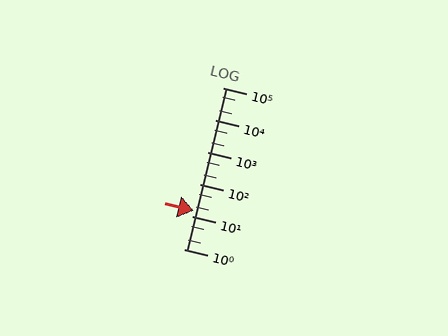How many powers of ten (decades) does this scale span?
The scale spans 5 decades, from 1 to 100000.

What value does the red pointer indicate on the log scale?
The pointer indicates approximately 16.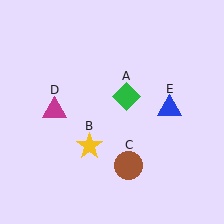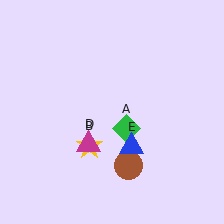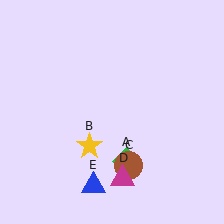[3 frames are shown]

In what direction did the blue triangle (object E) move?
The blue triangle (object E) moved down and to the left.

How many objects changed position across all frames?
3 objects changed position: green diamond (object A), magenta triangle (object D), blue triangle (object E).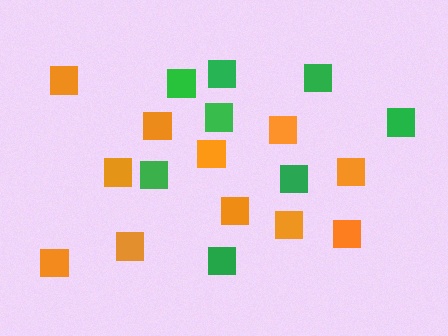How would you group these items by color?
There are 2 groups: one group of green squares (8) and one group of orange squares (11).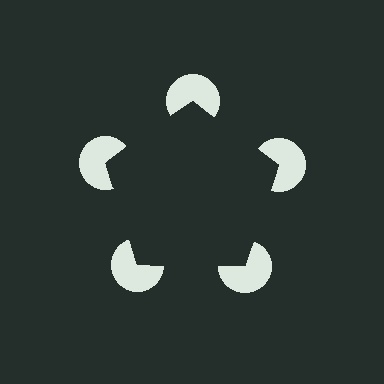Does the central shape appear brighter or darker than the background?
It typically appears slightly darker than the background, even though no actual brightness change is drawn.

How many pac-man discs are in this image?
There are 5 — one at each vertex of the illusory pentagon.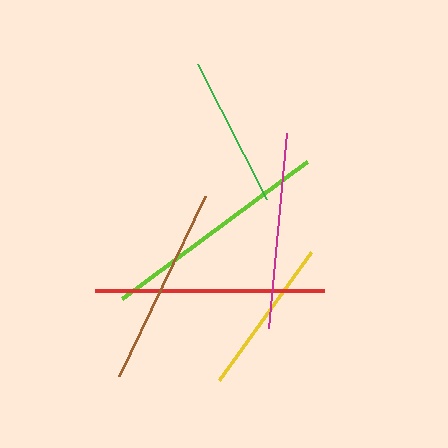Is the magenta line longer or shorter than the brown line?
The brown line is longer than the magenta line.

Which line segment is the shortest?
The green line is the shortest at approximately 151 pixels.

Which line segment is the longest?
The lime line is the longest at approximately 230 pixels.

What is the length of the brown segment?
The brown segment is approximately 199 pixels long.